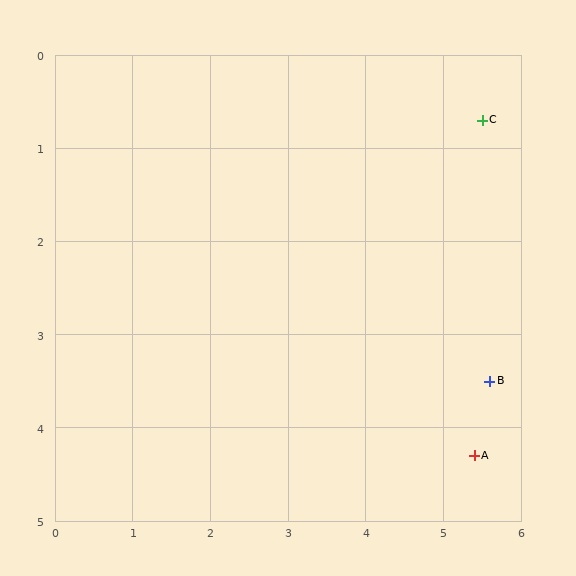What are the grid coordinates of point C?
Point C is at approximately (5.5, 0.7).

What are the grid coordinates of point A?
Point A is at approximately (5.4, 4.3).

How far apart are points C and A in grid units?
Points C and A are about 3.6 grid units apart.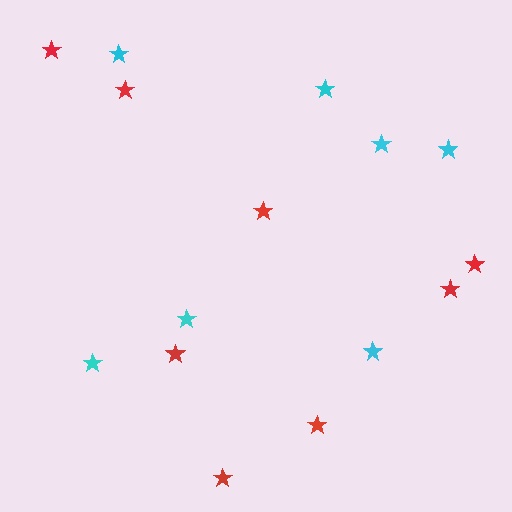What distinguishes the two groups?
There are 2 groups: one group of red stars (8) and one group of cyan stars (7).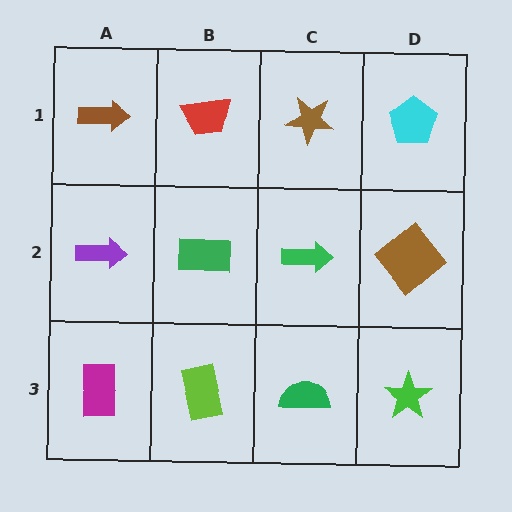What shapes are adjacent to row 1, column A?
A purple arrow (row 2, column A), a red trapezoid (row 1, column B).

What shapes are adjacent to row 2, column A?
A brown arrow (row 1, column A), a magenta rectangle (row 3, column A), a green rectangle (row 2, column B).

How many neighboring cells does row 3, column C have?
3.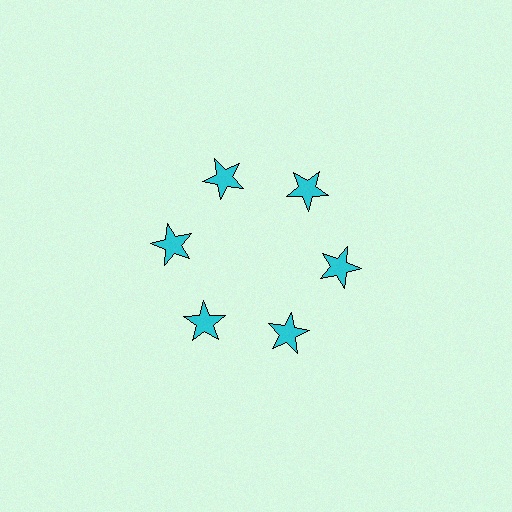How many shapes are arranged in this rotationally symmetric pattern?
There are 6 shapes, arranged in 6 groups of 1.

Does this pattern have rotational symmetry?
Yes, this pattern has 6-fold rotational symmetry. It looks the same after rotating 60 degrees around the center.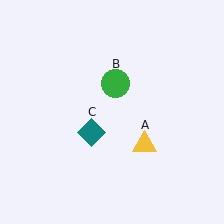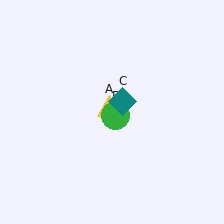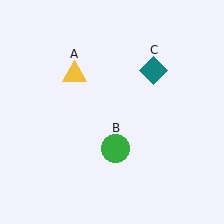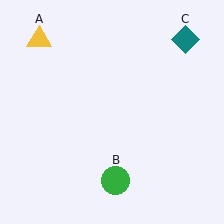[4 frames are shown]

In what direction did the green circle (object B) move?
The green circle (object B) moved down.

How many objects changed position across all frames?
3 objects changed position: yellow triangle (object A), green circle (object B), teal diamond (object C).